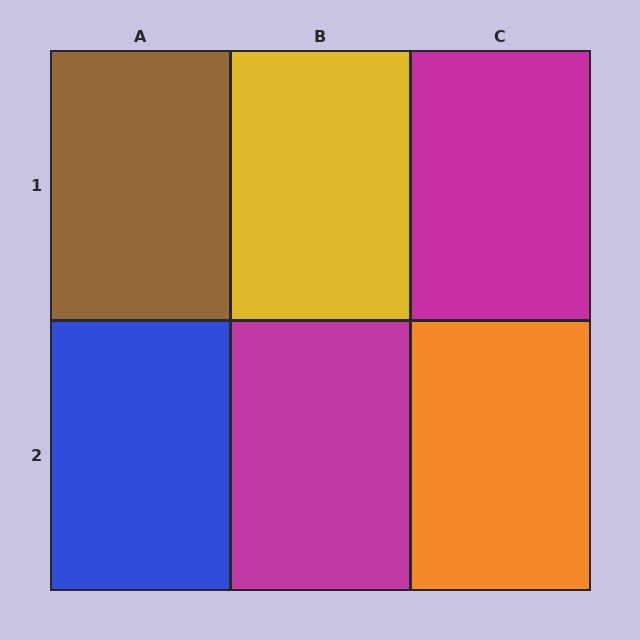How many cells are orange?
1 cell is orange.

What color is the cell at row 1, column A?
Brown.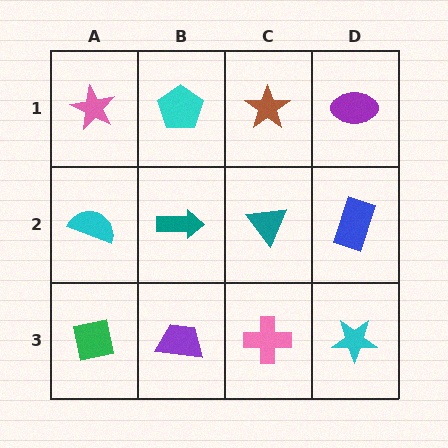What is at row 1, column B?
A cyan pentagon.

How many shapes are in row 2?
4 shapes.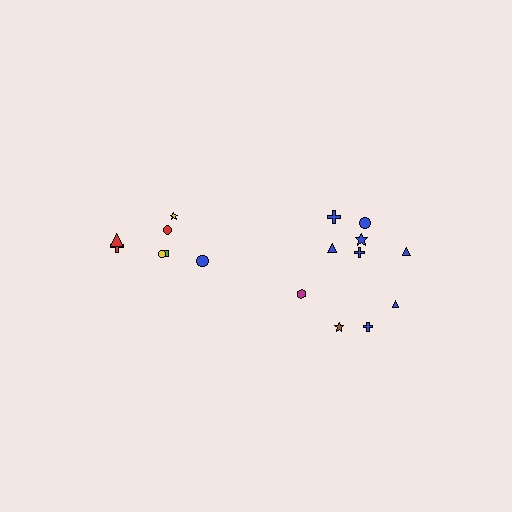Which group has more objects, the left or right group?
The right group.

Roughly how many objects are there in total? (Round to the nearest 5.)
Roughly 15 objects in total.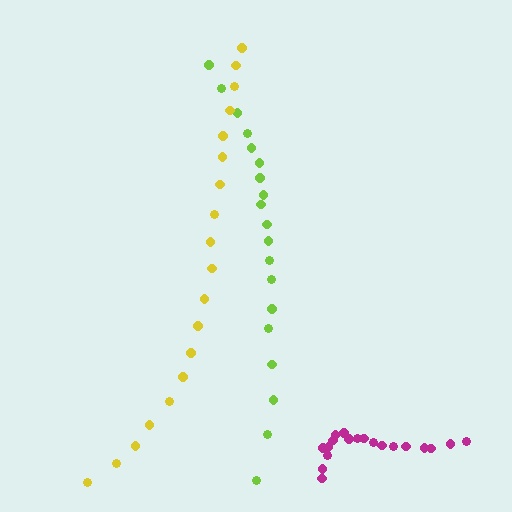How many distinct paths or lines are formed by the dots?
There are 3 distinct paths.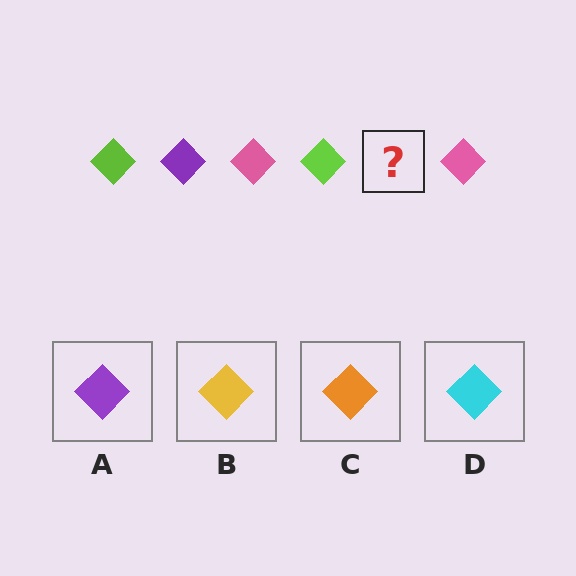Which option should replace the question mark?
Option A.